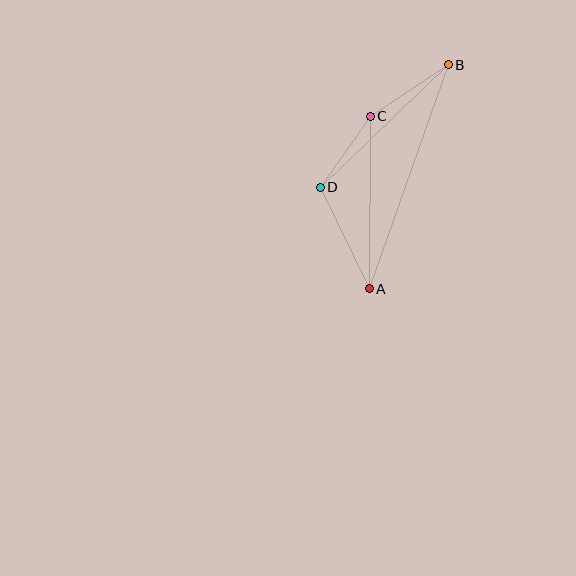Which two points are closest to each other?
Points C and D are closest to each other.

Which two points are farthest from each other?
Points A and B are farthest from each other.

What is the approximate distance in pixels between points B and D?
The distance between B and D is approximately 177 pixels.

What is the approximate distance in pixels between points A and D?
The distance between A and D is approximately 113 pixels.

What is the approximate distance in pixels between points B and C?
The distance between B and C is approximately 93 pixels.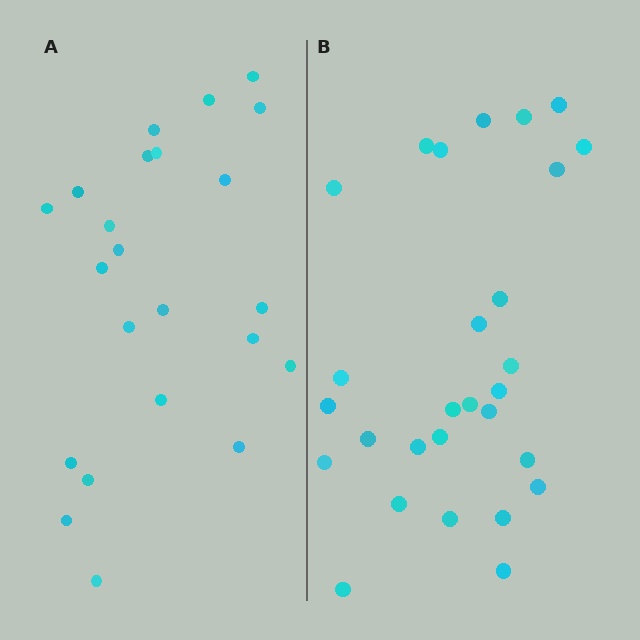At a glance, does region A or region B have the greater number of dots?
Region B (the right region) has more dots.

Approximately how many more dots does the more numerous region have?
Region B has about 5 more dots than region A.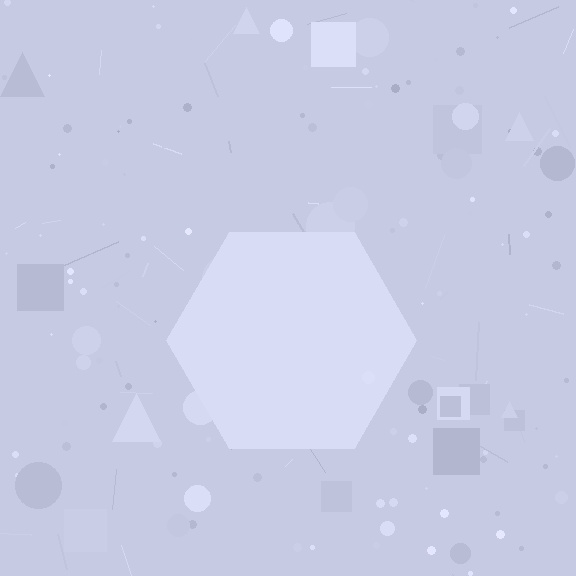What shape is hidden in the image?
A hexagon is hidden in the image.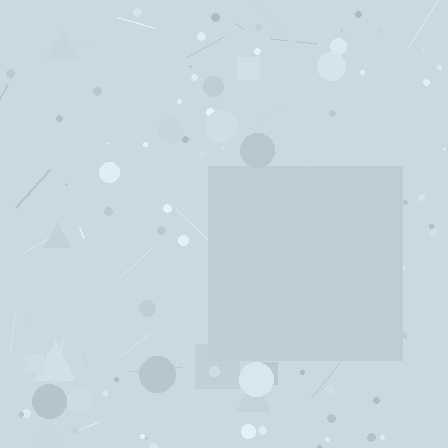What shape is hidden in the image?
A square is hidden in the image.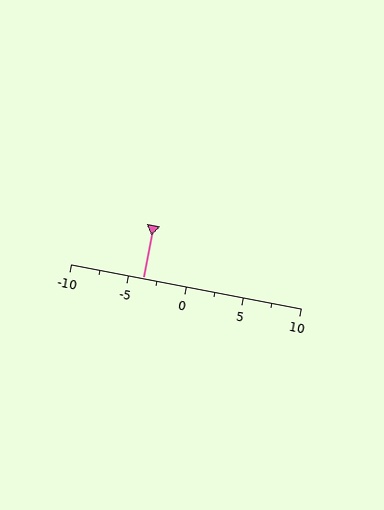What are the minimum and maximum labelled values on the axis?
The axis runs from -10 to 10.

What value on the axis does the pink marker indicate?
The marker indicates approximately -3.8.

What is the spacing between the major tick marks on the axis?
The major ticks are spaced 5 apart.